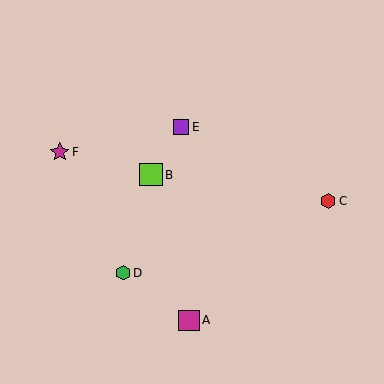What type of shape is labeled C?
Shape C is a red hexagon.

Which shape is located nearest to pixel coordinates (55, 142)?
The magenta star (labeled F) at (60, 152) is nearest to that location.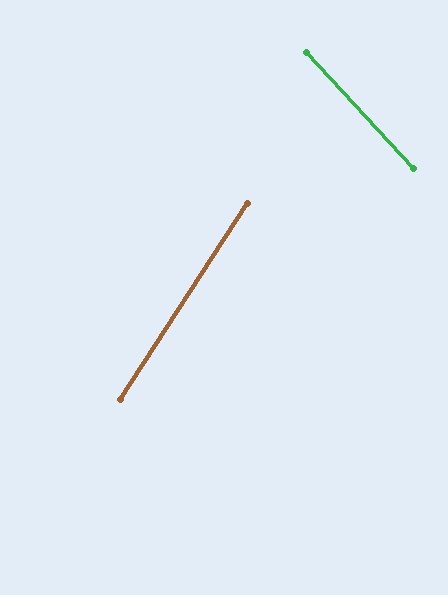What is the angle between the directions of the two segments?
Approximately 75 degrees.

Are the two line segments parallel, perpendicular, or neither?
Neither parallel nor perpendicular — they differ by about 75°.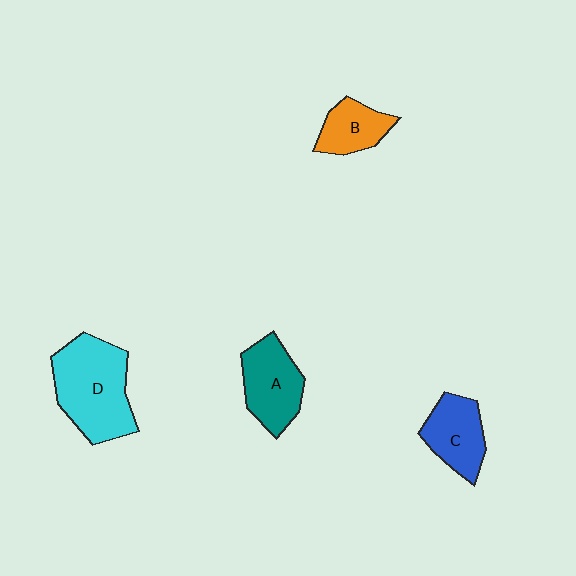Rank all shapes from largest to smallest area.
From largest to smallest: D (cyan), A (teal), C (blue), B (orange).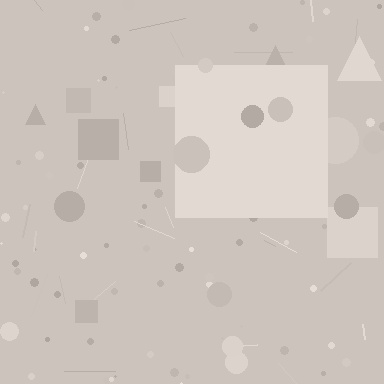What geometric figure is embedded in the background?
A square is embedded in the background.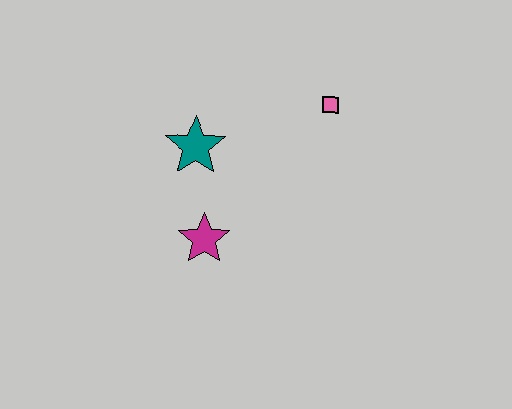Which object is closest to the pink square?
The teal star is closest to the pink square.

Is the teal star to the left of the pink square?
Yes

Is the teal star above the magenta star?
Yes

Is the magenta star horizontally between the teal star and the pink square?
Yes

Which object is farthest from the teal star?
The pink square is farthest from the teal star.